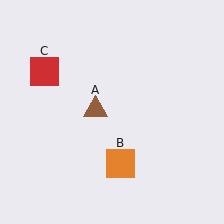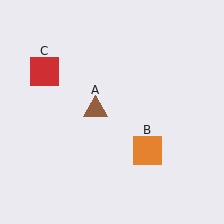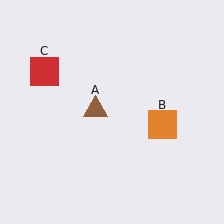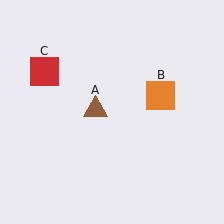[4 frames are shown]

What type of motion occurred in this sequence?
The orange square (object B) rotated counterclockwise around the center of the scene.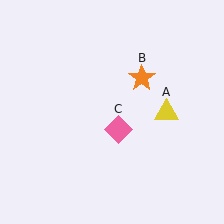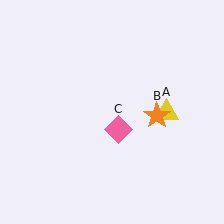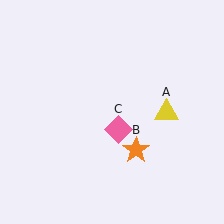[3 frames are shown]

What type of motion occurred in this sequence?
The orange star (object B) rotated clockwise around the center of the scene.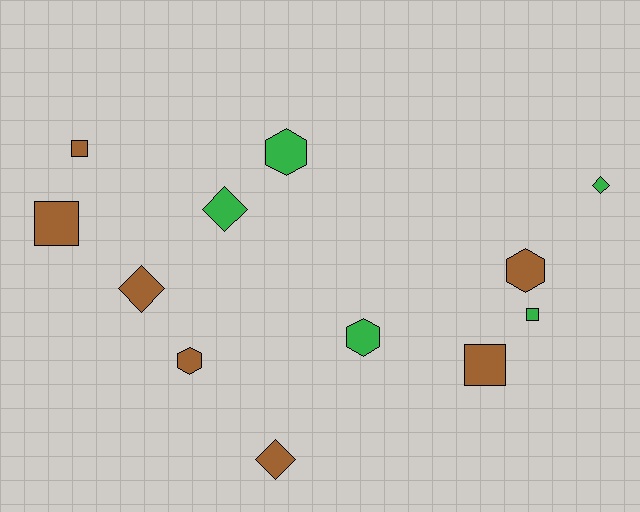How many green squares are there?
There is 1 green square.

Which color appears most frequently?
Brown, with 7 objects.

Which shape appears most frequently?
Diamond, with 4 objects.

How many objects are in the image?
There are 12 objects.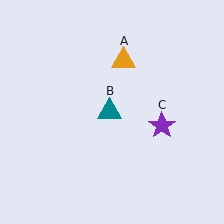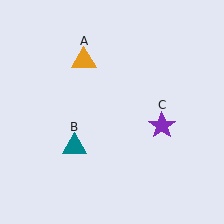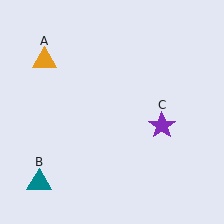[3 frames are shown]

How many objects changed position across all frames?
2 objects changed position: orange triangle (object A), teal triangle (object B).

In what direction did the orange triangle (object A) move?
The orange triangle (object A) moved left.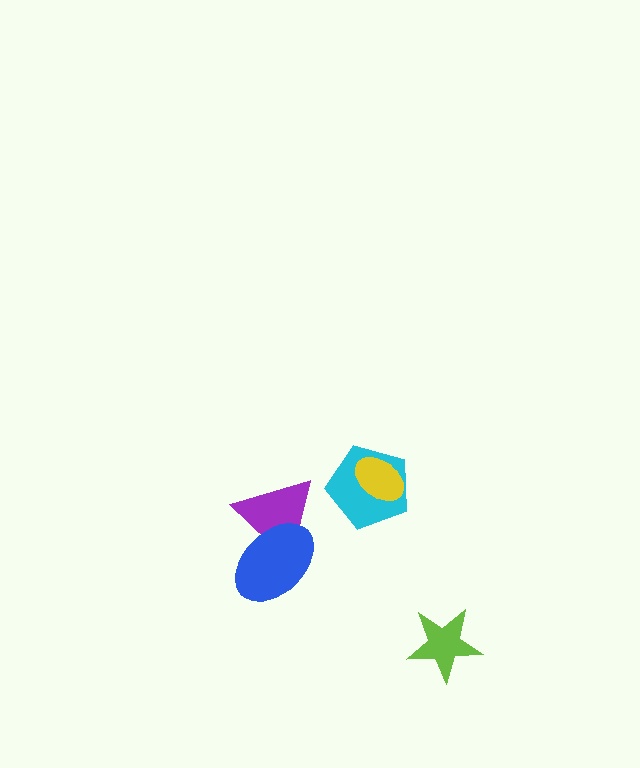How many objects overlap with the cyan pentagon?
1 object overlaps with the cyan pentagon.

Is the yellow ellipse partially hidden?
No, no other shape covers it.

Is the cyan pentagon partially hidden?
Yes, it is partially covered by another shape.